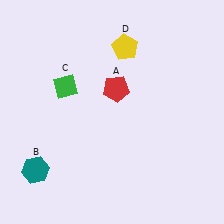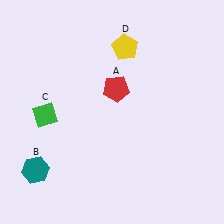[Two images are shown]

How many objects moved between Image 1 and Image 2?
1 object moved between the two images.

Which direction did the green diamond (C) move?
The green diamond (C) moved down.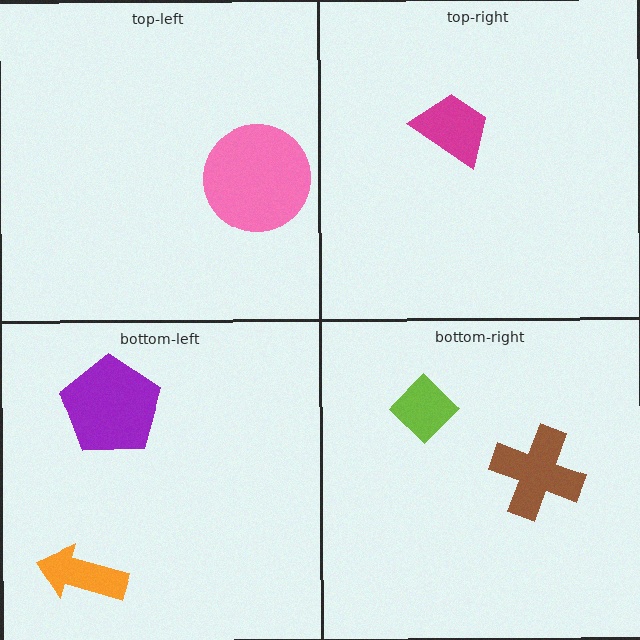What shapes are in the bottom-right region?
The brown cross, the lime diamond.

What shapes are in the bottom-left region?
The purple pentagon, the orange arrow.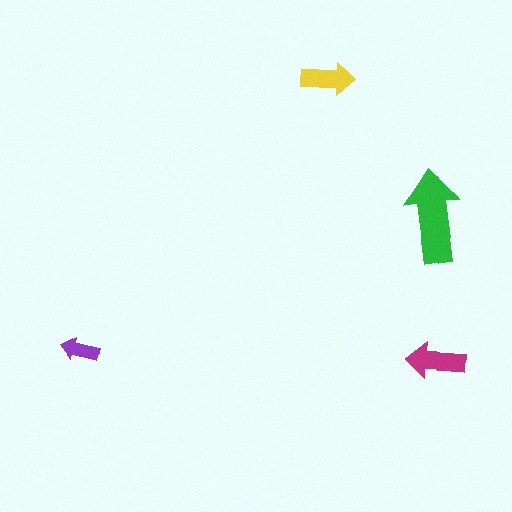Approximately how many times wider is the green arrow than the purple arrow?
About 2.5 times wider.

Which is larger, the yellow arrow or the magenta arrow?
The magenta one.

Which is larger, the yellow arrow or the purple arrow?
The yellow one.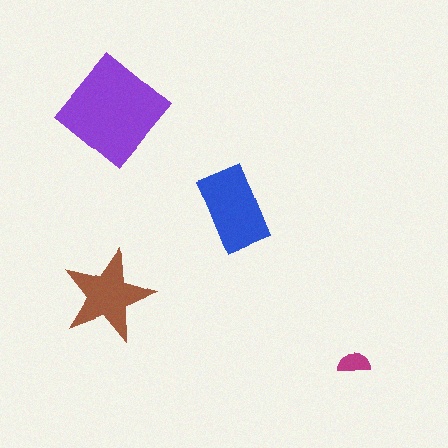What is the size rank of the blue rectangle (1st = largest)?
2nd.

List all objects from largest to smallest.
The purple diamond, the blue rectangle, the brown star, the magenta semicircle.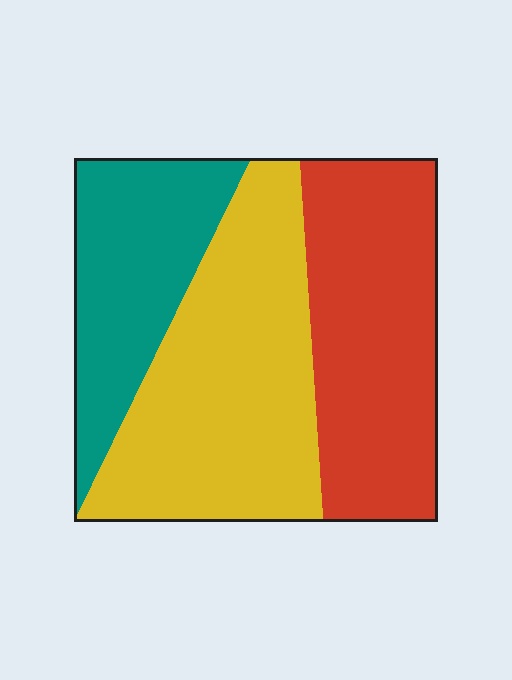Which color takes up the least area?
Teal, at roughly 25%.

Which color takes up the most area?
Yellow, at roughly 40%.